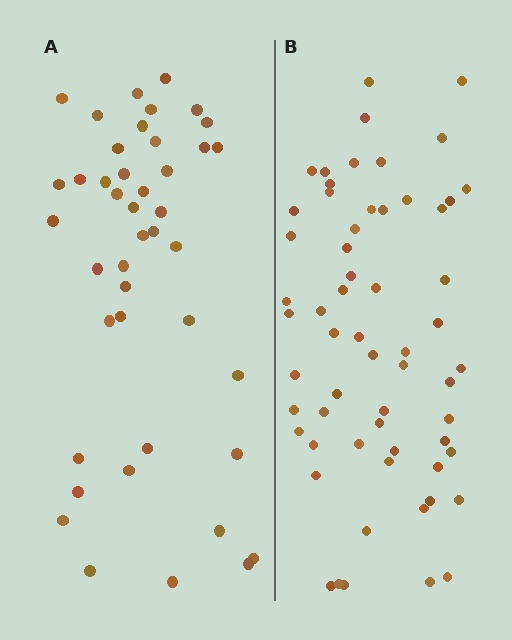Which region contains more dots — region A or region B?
Region B (the right region) has more dots.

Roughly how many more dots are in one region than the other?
Region B has approximately 15 more dots than region A.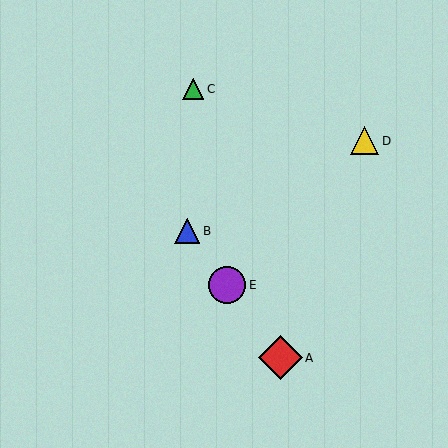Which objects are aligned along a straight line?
Objects A, B, E are aligned along a straight line.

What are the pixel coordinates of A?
Object A is at (280, 358).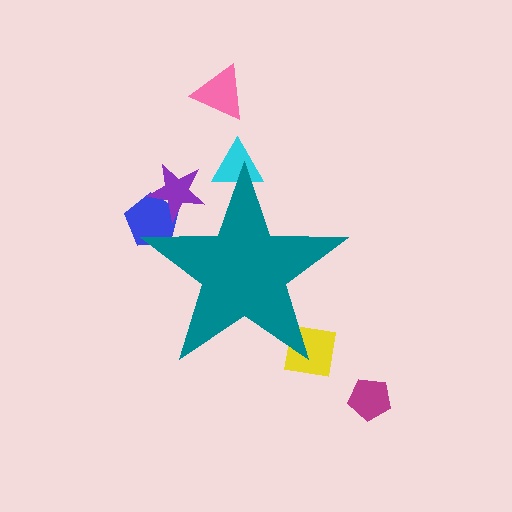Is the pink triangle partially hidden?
No, the pink triangle is fully visible.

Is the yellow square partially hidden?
Yes, the yellow square is partially hidden behind the teal star.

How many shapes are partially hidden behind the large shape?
4 shapes are partially hidden.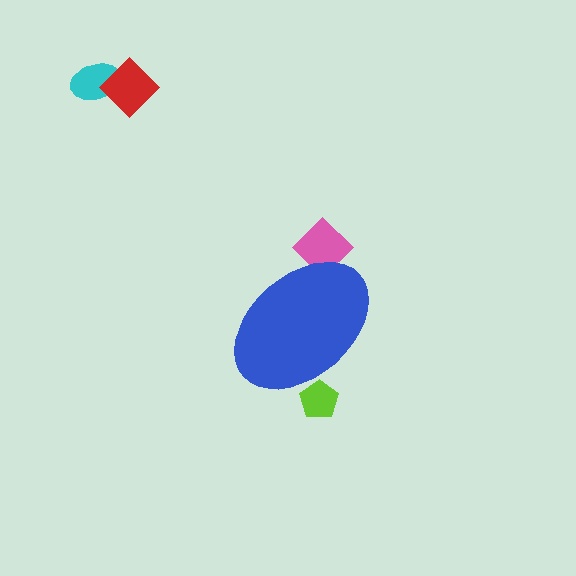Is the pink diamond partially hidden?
Yes, the pink diamond is partially hidden behind the blue ellipse.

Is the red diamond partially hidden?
No, the red diamond is fully visible.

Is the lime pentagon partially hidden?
Yes, the lime pentagon is partially hidden behind the blue ellipse.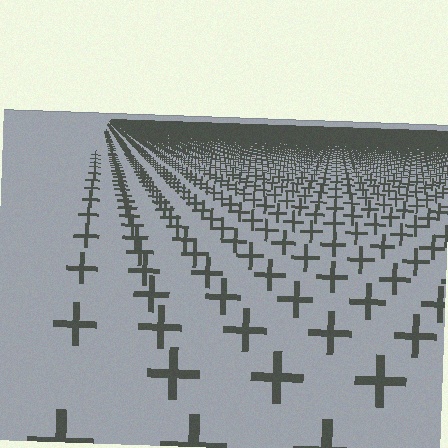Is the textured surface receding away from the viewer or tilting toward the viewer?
The surface is receding away from the viewer. Texture elements get smaller and denser toward the top.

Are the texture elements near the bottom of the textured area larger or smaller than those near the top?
Larger. Near the bottom, elements are closer to the viewer and appear at a bigger on-screen size.